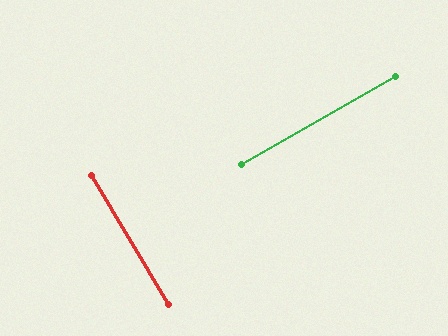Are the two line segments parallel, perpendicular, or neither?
Perpendicular — they meet at approximately 89°.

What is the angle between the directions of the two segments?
Approximately 89 degrees.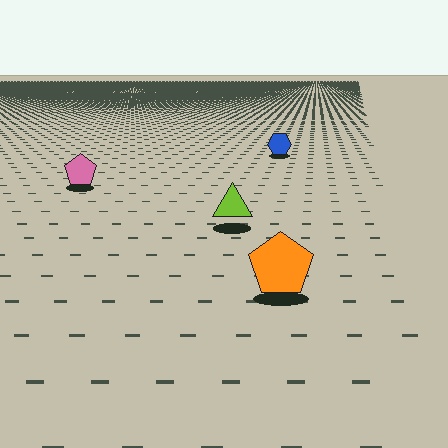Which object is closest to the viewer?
The orange pentagon is closest. The texture marks near it are larger and more spread out.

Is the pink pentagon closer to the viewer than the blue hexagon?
Yes. The pink pentagon is closer — you can tell from the texture gradient: the ground texture is coarser near it.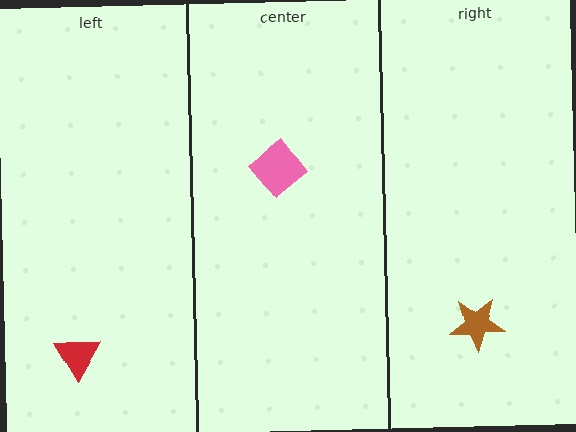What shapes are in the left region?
The red triangle.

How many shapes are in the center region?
1.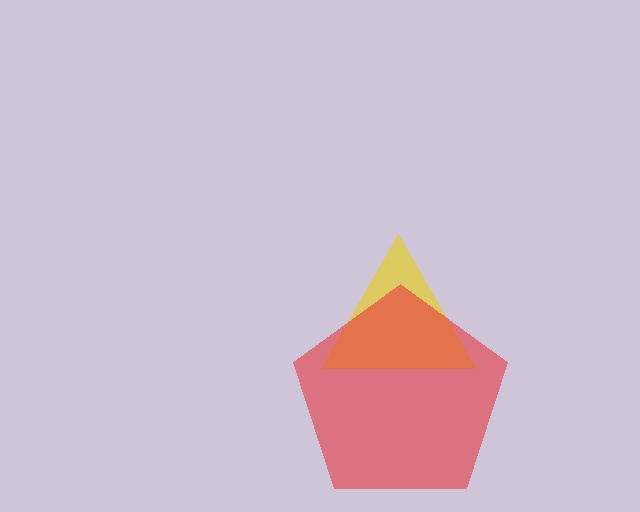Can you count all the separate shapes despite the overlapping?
Yes, there are 2 separate shapes.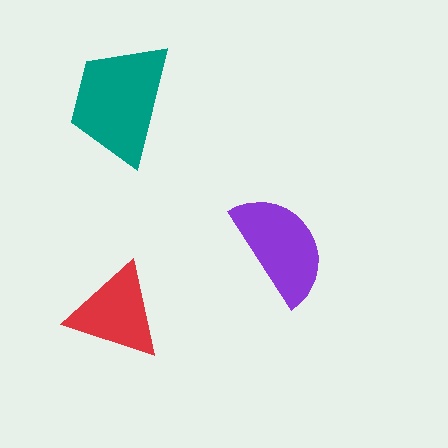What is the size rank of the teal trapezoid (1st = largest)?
1st.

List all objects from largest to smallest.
The teal trapezoid, the purple semicircle, the red triangle.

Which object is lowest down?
The red triangle is bottommost.